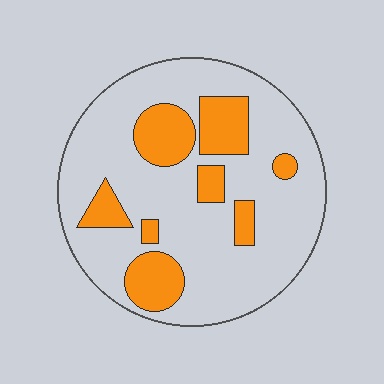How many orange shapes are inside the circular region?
8.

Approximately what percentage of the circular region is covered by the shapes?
Approximately 25%.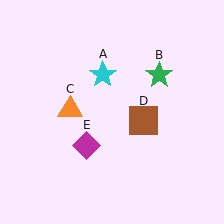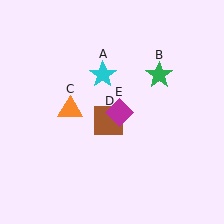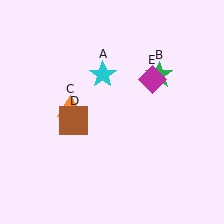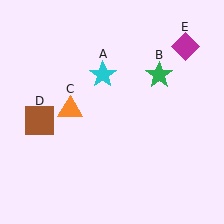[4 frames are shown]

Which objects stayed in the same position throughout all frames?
Cyan star (object A) and green star (object B) and orange triangle (object C) remained stationary.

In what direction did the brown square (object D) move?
The brown square (object D) moved left.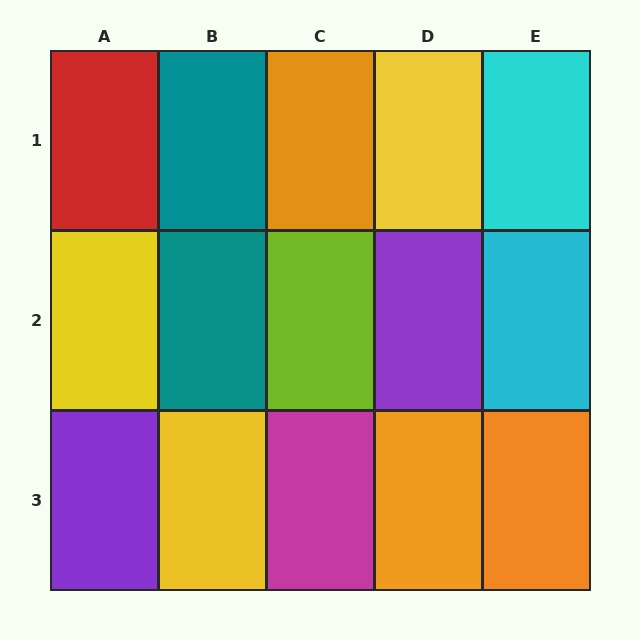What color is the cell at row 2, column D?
Purple.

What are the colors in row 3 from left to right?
Purple, yellow, magenta, orange, orange.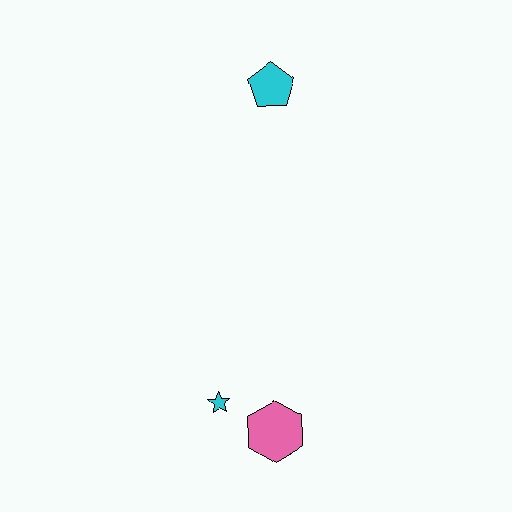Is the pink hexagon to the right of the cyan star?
Yes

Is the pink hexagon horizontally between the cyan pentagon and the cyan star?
Yes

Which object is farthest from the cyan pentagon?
The pink hexagon is farthest from the cyan pentagon.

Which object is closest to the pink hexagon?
The cyan star is closest to the pink hexagon.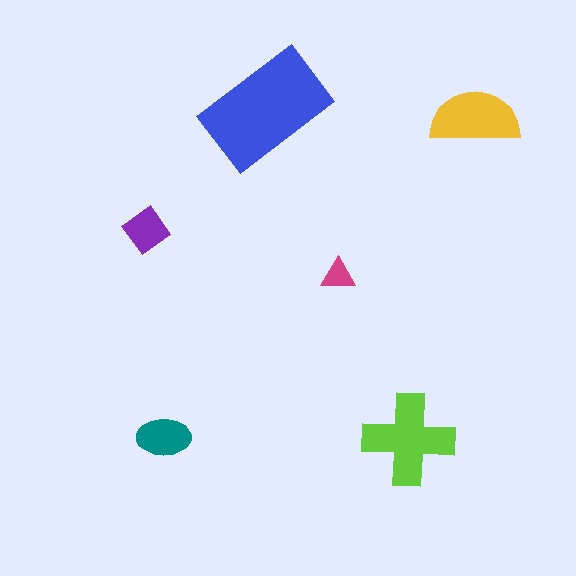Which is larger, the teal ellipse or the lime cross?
The lime cross.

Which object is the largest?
The blue rectangle.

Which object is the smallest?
The magenta triangle.